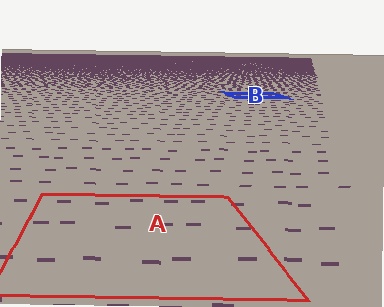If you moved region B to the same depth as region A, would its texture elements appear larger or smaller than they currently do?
They would appear larger. At a closer depth, the same texture elements are projected at a bigger on-screen size.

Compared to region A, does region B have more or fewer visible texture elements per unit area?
Region B has more texture elements per unit area — they are packed more densely because it is farther away.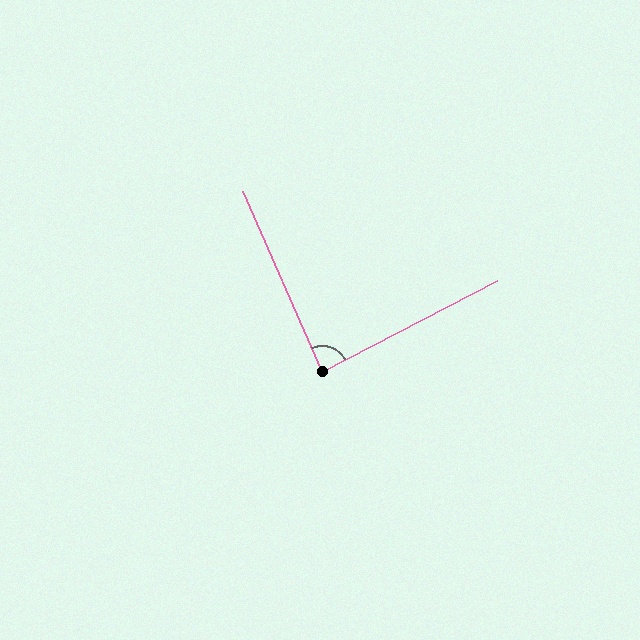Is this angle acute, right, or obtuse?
It is approximately a right angle.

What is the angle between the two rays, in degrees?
Approximately 86 degrees.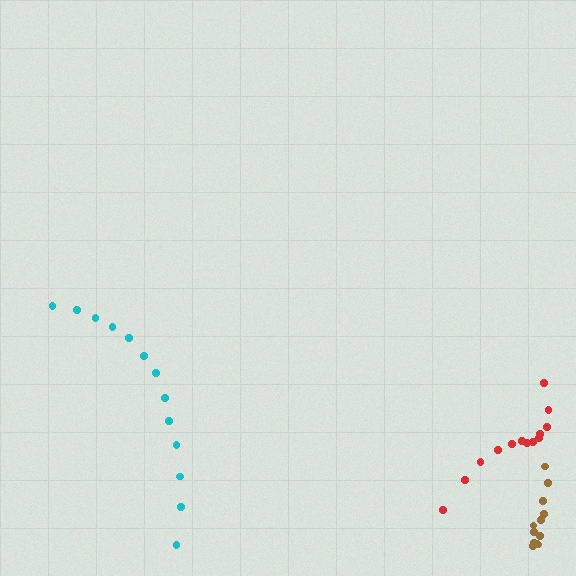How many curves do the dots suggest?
There are 3 distinct paths.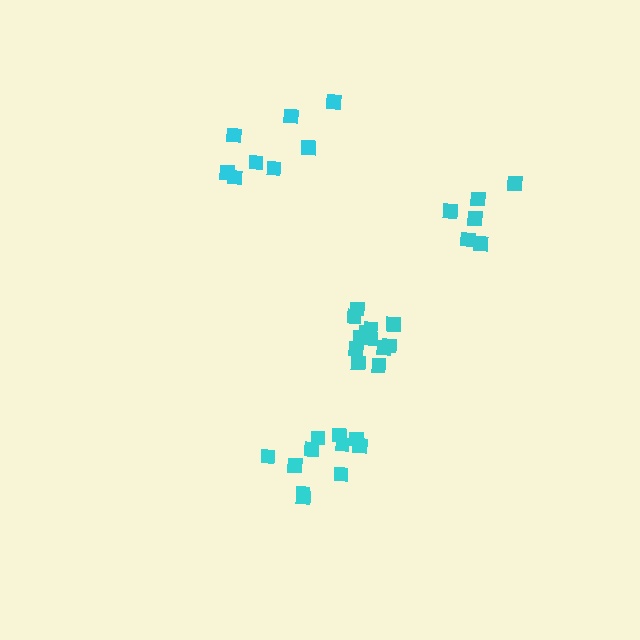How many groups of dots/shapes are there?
There are 4 groups.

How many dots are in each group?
Group 1: 11 dots, Group 2: 12 dots, Group 3: 8 dots, Group 4: 6 dots (37 total).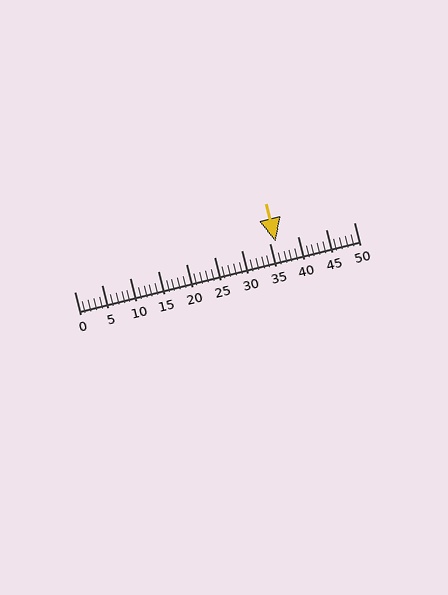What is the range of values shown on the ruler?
The ruler shows values from 0 to 50.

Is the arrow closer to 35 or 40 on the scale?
The arrow is closer to 35.